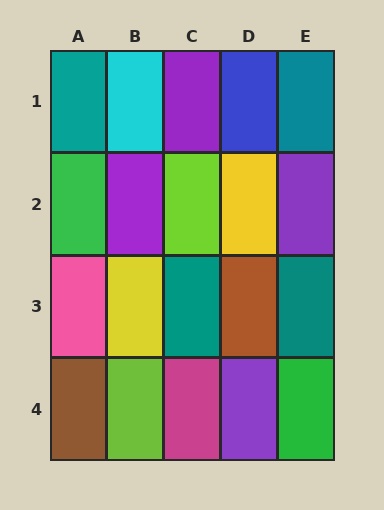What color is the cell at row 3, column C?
Teal.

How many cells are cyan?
1 cell is cyan.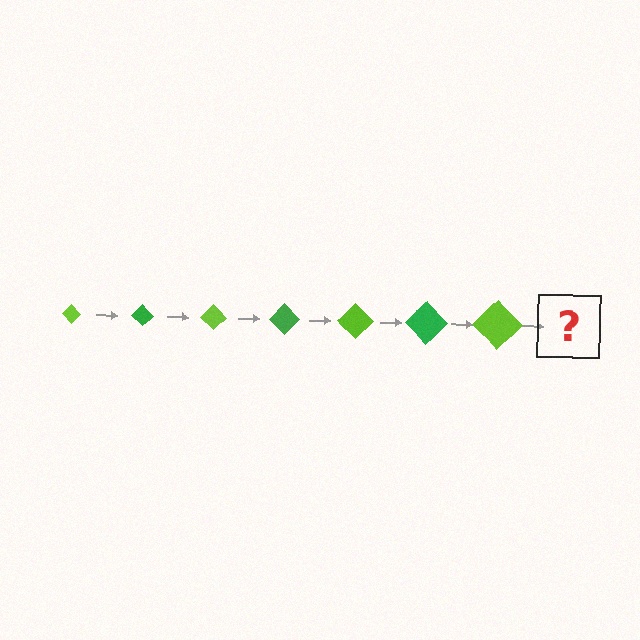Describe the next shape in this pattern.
It should be a green diamond, larger than the previous one.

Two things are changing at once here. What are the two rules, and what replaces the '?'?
The two rules are that the diamond grows larger each step and the color cycles through lime and green. The '?' should be a green diamond, larger than the previous one.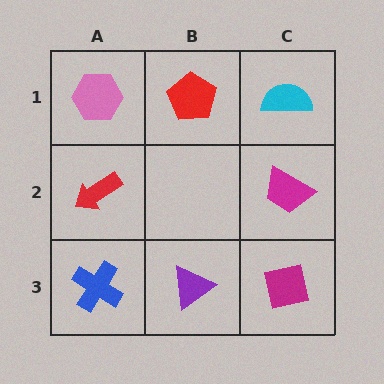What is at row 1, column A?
A pink hexagon.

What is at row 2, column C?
A magenta trapezoid.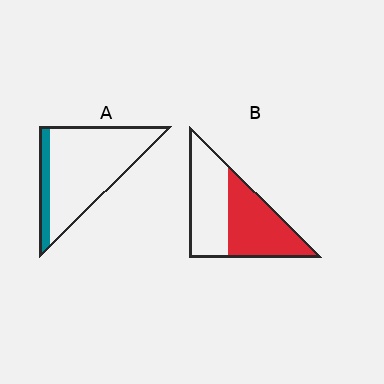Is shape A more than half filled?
No.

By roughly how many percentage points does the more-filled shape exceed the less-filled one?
By roughly 35 percentage points (B over A).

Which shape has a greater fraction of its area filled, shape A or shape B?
Shape B.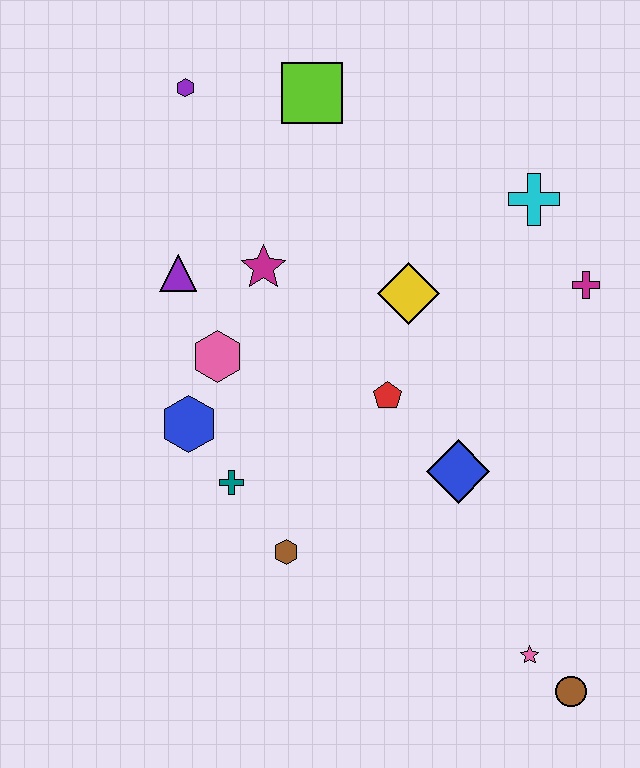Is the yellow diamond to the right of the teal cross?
Yes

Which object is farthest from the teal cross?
The cyan cross is farthest from the teal cross.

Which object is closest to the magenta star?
The purple triangle is closest to the magenta star.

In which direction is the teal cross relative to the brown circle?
The teal cross is to the left of the brown circle.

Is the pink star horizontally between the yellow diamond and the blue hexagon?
No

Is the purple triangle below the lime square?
Yes